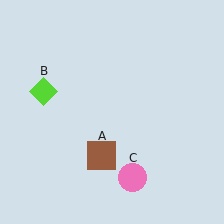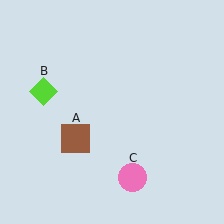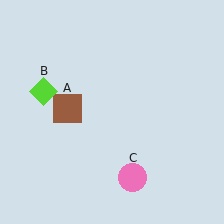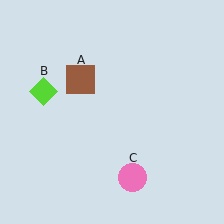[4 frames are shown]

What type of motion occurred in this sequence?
The brown square (object A) rotated clockwise around the center of the scene.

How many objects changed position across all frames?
1 object changed position: brown square (object A).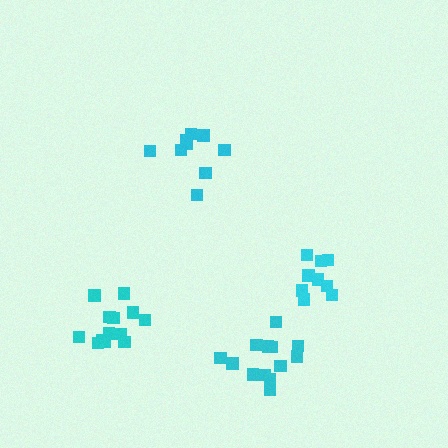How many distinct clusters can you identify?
There are 4 distinct clusters.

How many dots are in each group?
Group 1: 10 dots, Group 2: 9 dots, Group 3: 14 dots, Group 4: 13 dots (46 total).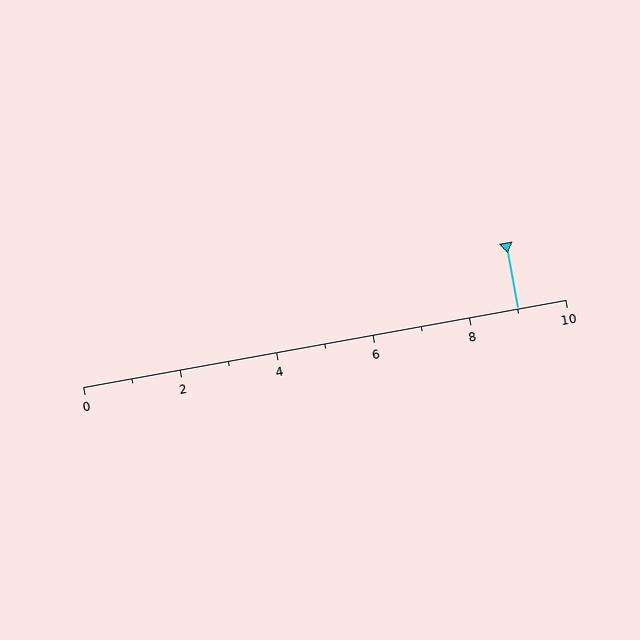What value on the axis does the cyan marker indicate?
The marker indicates approximately 9.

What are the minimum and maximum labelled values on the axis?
The axis runs from 0 to 10.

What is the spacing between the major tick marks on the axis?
The major ticks are spaced 2 apart.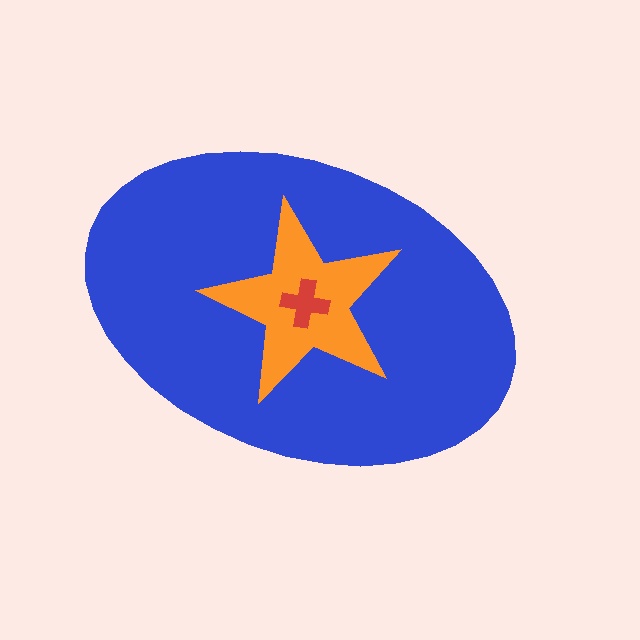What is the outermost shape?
The blue ellipse.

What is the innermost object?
The red cross.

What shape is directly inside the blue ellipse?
The orange star.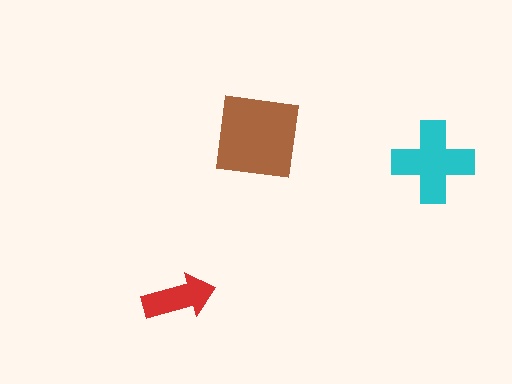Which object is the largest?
The brown square.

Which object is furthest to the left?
The red arrow is leftmost.